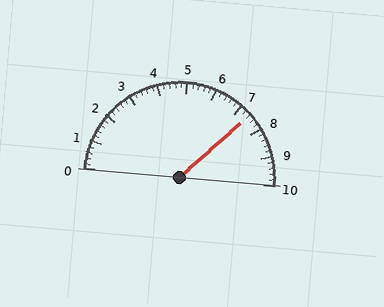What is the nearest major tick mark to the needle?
The nearest major tick mark is 7.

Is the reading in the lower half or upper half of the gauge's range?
The reading is in the upper half of the range (0 to 10).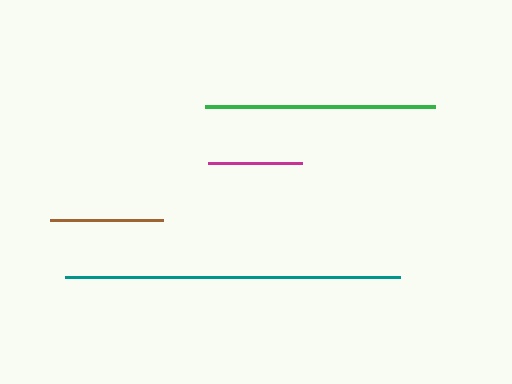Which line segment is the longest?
The teal line is the longest at approximately 336 pixels.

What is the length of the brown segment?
The brown segment is approximately 113 pixels long.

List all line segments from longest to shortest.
From longest to shortest: teal, green, brown, magenta.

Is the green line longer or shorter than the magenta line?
The green line is longer than the magenta line.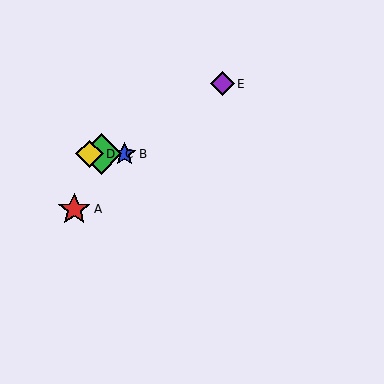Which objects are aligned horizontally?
Objects B, C, D are aligned horizontally.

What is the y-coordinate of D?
Object D is at y≈154.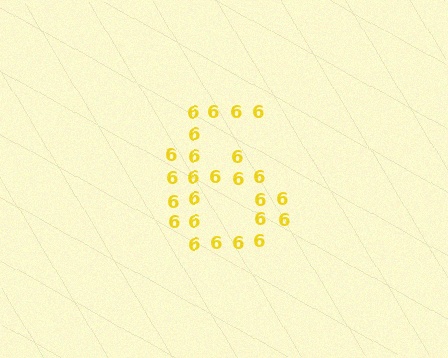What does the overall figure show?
The overall figure shows the digit 6.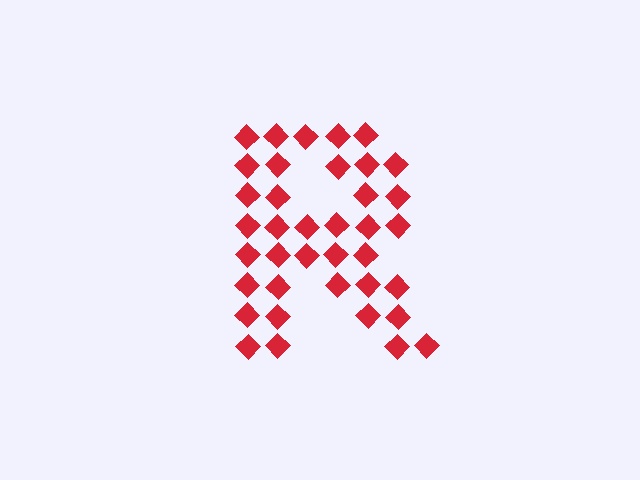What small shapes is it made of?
It is made of small diamonds.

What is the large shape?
The large shape is the letter R.